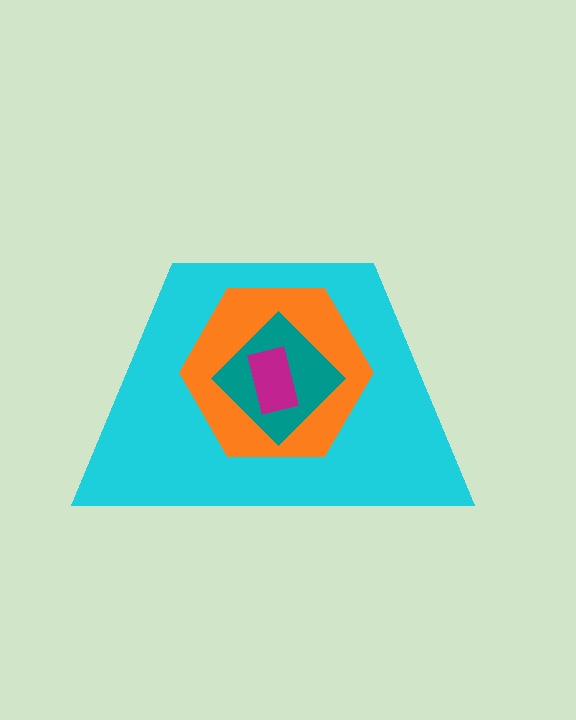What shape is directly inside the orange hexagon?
The teal diamond.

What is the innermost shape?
The magenta rectangle.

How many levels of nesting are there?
4.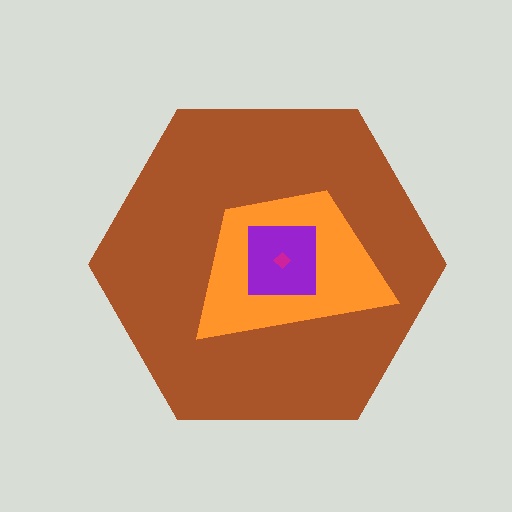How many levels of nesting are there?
4.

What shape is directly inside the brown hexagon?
The orange trapezoid.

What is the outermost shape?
The brown hexagon.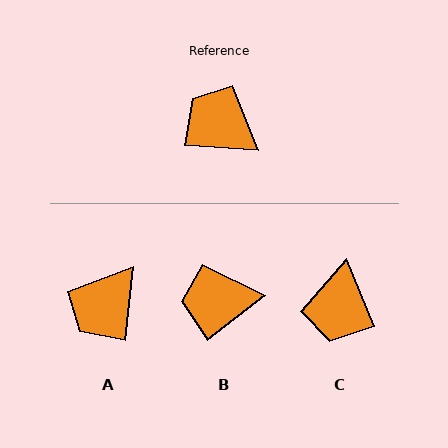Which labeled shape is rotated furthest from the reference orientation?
C, about 117 degrees away.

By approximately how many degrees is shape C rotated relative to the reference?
Approximately 117 degrees counter-clockwise.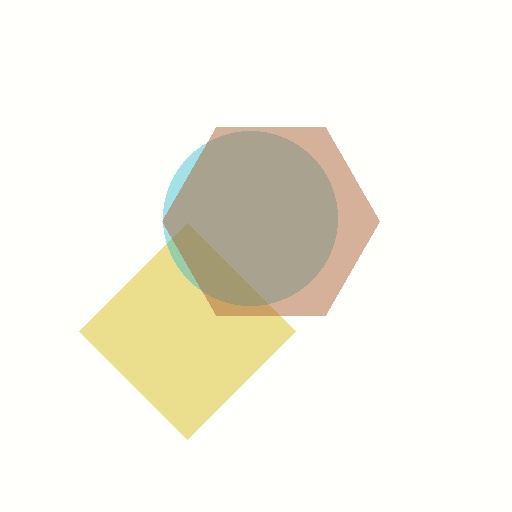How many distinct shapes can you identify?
There are 3 distinct shapes: a yellow diamond, a cyan circle, a brown hexagon.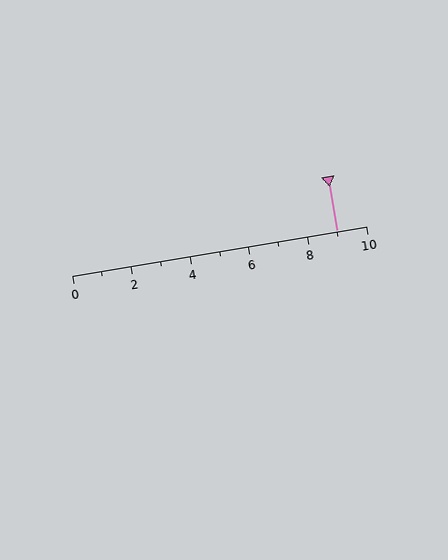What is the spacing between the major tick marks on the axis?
The major ticks are spaced 2 apart.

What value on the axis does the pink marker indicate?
The marker indicates approximately 9.